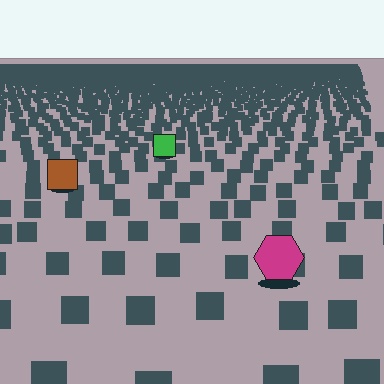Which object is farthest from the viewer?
The green square is farthest from the viewer. It appears smaller and the ground texture around it is denser.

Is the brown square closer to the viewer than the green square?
Yes. The brown square is closer — you can tell from the texture gradient: the ground texture is coarser near it.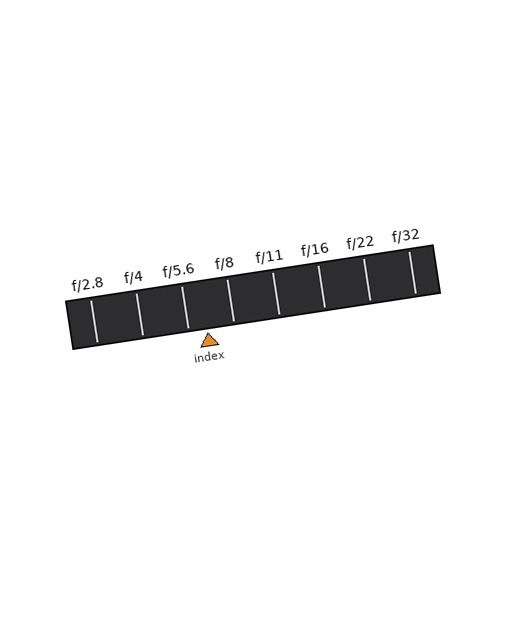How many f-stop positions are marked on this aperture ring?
There are 8 f-stop positions marked.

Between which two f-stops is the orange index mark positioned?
The index mark is between f/5.6 and f/8.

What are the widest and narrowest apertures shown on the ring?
The widest aperture shown is f/2.8 and the narrowest is f/32.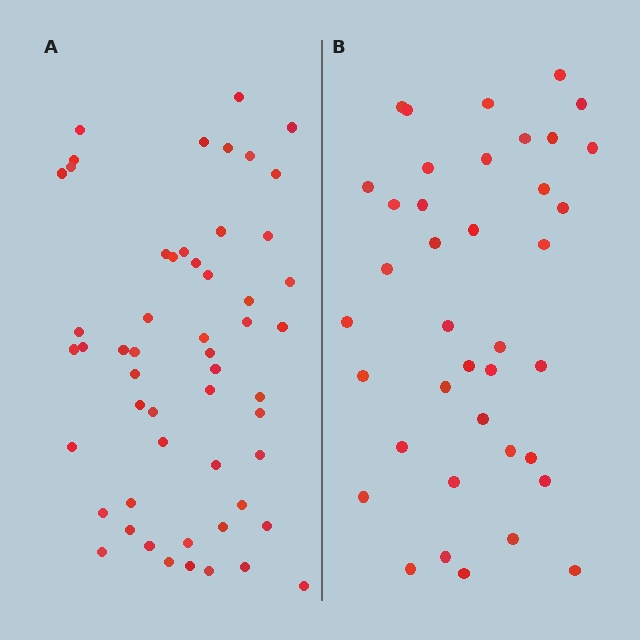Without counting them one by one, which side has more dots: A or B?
Region A (the left region) has more dots.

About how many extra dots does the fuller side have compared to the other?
Region A has approximately 15 more dots than region B.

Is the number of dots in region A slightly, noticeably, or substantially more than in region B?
Region A has noticeably more, but not dramatically so. The ratio is roughly 1.4 to 1.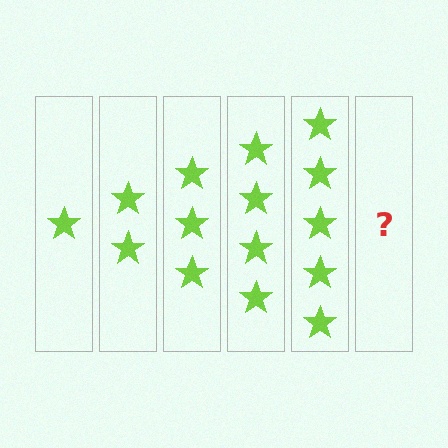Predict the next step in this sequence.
The next step is 6 stars.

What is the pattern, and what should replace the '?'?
The pattern is that each step adds one more star. The '?' should be 6 stars.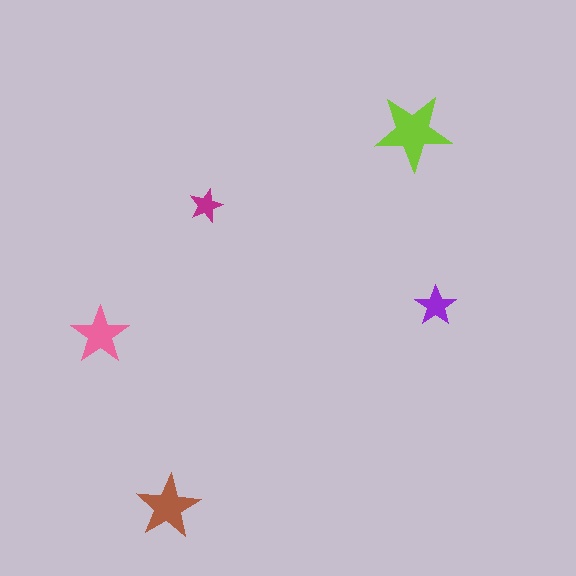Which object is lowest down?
The brown star is bottommost.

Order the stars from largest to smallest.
the lime one, the brown one, the pink one, the purple one, the magenta one.